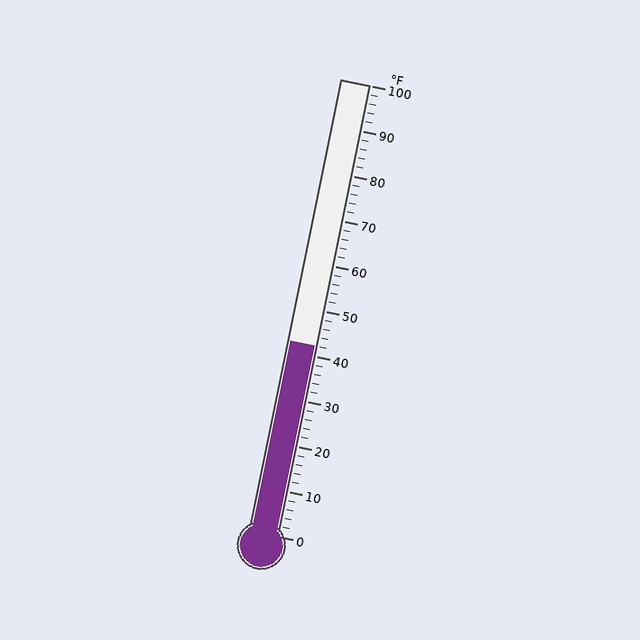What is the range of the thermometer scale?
The thermometer scale ranges from 0°F to 100°F.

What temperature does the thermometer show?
The thermometer shows approximately 42°F.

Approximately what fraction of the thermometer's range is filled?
The thermometer is filled to approximately 40% of its range.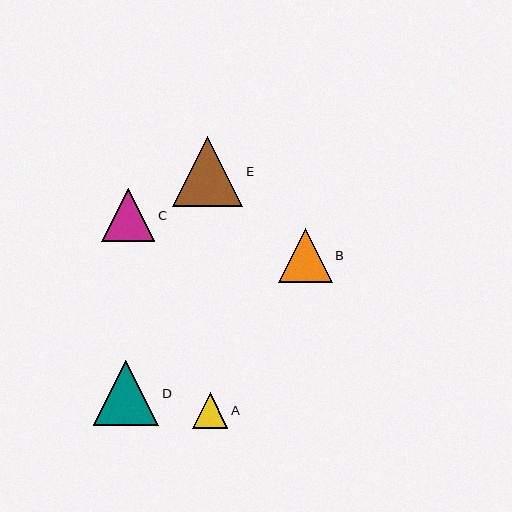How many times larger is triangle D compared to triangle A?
Triangle D is approximately 1.8 times the size of triangle A.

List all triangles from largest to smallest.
From largest to smallest: E, D, B, C, A.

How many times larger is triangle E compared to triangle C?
Triangle E is approximately 1.3 times the size of triangle C.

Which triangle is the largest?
Triangle E is the largest with a size of approximately 70 pixels.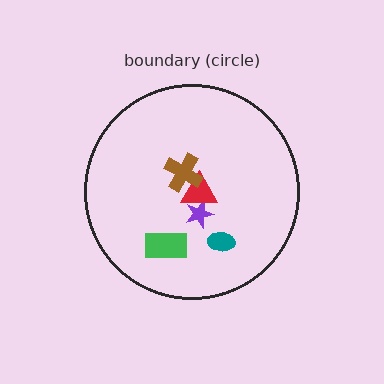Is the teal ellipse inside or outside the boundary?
Inside.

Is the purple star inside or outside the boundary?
Inside.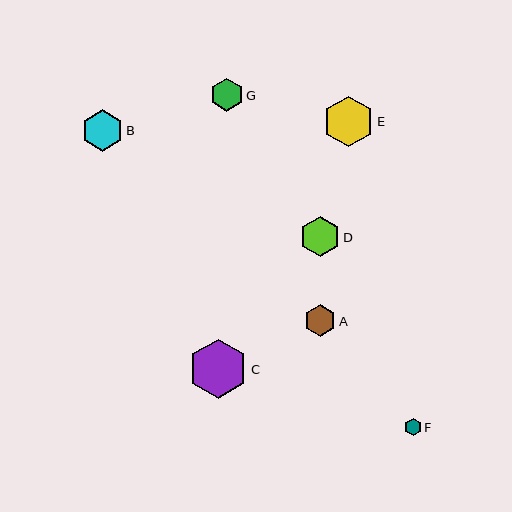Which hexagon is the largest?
Hexagon C is the largest with a size of approximately 60 pixels.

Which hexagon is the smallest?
Hexagon F is the smallest with a size of approximately 17 pixels.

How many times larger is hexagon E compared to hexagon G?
Hexagon E is approximately 1.5 times the size of hexagon G.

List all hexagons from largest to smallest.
From largest to smallest: C, E, B, D, G, A, F.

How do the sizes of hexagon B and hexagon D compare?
Hexagon B and hexagon D are approximately the same size.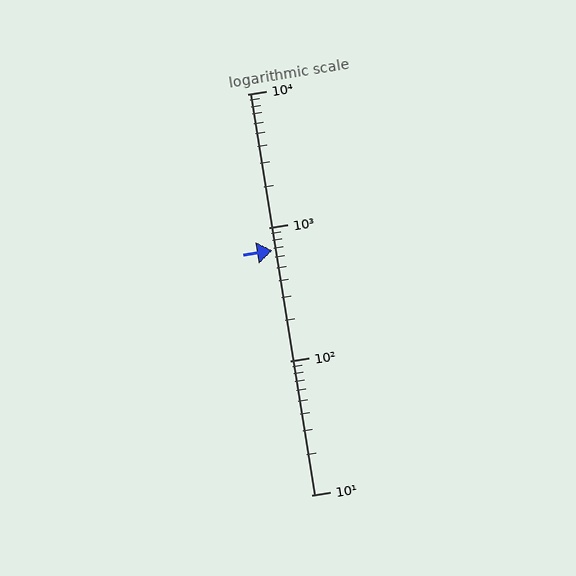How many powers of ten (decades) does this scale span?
The scale spans 3 decades, from 10 to 10000.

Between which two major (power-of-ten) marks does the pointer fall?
The pointer is between 100 and 1000.